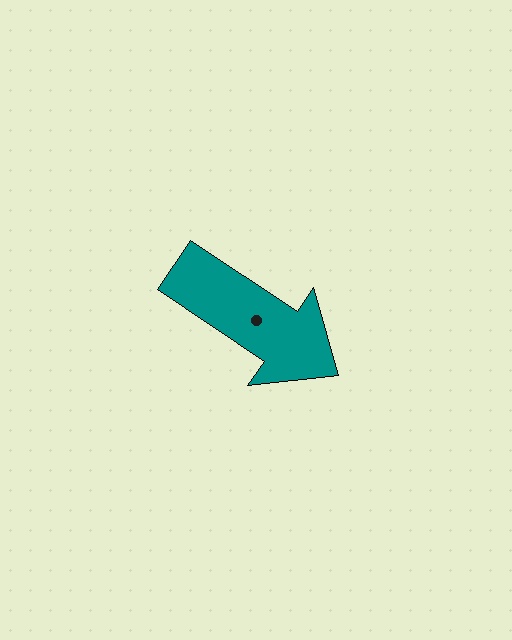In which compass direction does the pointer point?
Southeast.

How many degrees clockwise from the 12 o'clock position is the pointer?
Approximately 124 degrees.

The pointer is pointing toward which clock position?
Roughly 4 o'clock.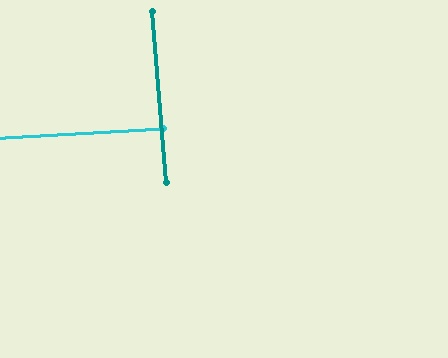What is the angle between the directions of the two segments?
Approximately 89 degrees.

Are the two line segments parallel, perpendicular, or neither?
Perpendicular — they meet at approximately 89°.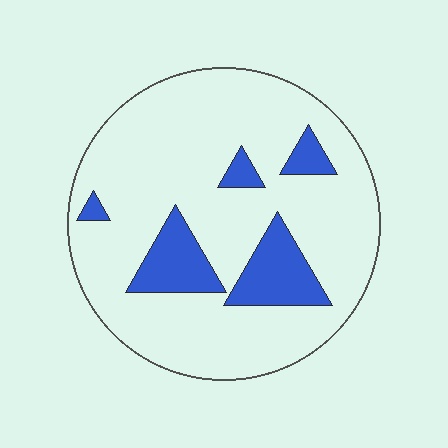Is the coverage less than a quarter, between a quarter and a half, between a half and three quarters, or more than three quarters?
Less than a quarter.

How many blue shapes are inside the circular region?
5.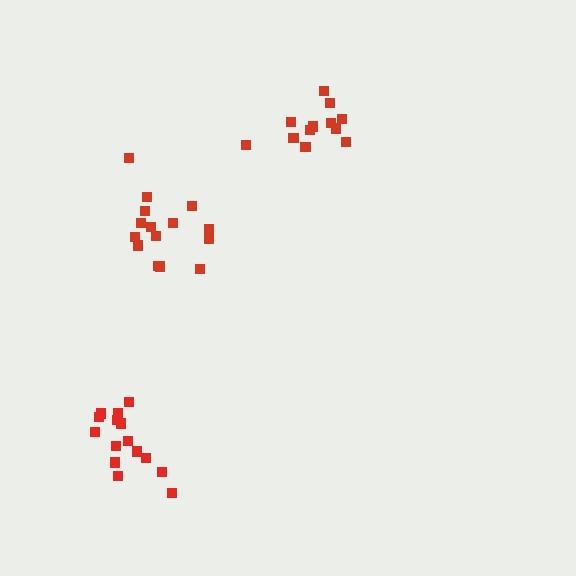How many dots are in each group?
Group 1: 12 dots, Group 2: 15 dots, Group 3: 15 dots (42 total).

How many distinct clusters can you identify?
There are 3 distinct clusters.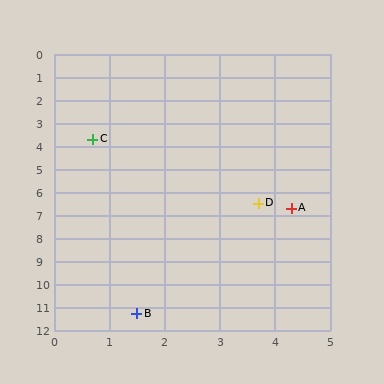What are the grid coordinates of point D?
Point D is at approximately (3.7, 6.5).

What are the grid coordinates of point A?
Point A is at approximately (4.3, 6.7).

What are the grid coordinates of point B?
Point B is at approximately (1.5, 11.3).